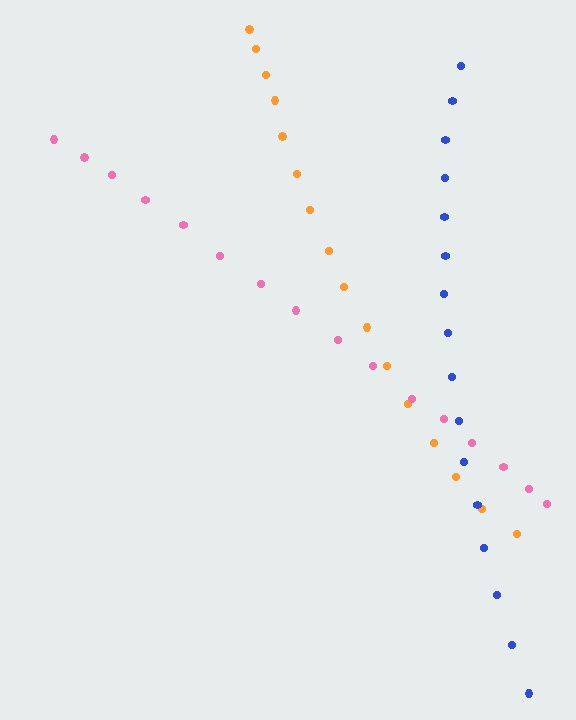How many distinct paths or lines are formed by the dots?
There are 3 distinct paths.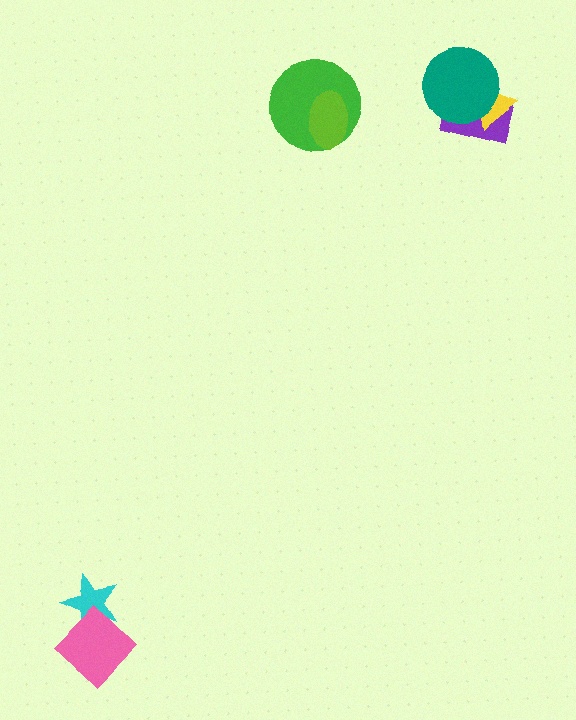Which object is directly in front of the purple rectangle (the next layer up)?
The yellow triangle is directly in front of the purple rectangle.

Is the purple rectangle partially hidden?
Yes, it is partially covered by another shape.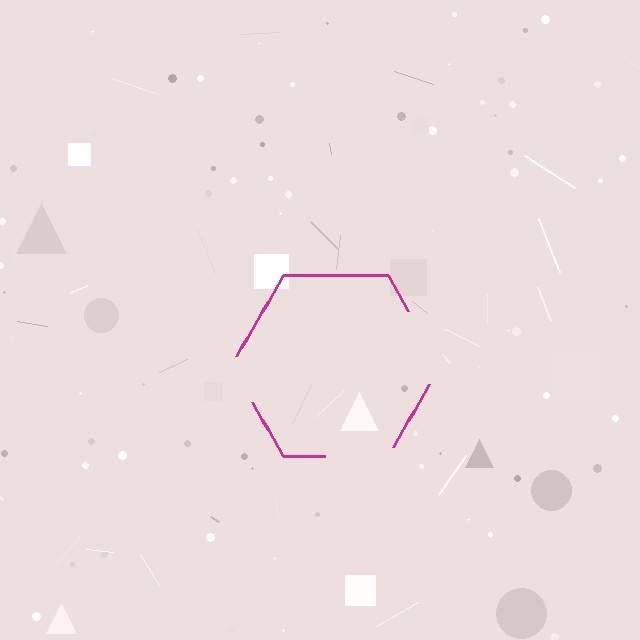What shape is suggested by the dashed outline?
The dashed outline suggests a hexagon.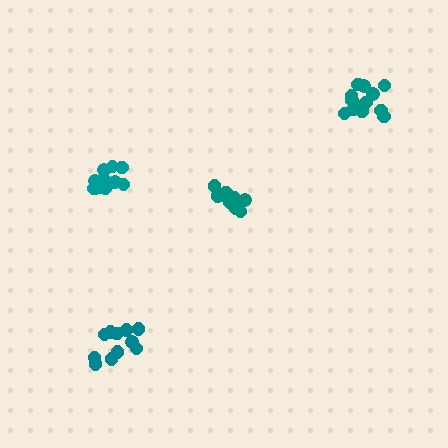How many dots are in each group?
Group 1: 9 dots, Group 2: 14 dots, Group 3: 11 dots, Group 4: 13 dots (47 total).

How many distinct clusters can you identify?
There are 4 distinct clusters.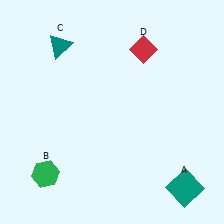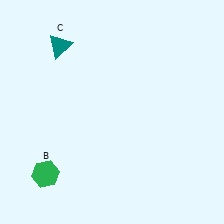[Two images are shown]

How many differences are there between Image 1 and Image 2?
There are 2 differences between the two images.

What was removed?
The teal square (A), the red diamond (D) were removed in Image 2.